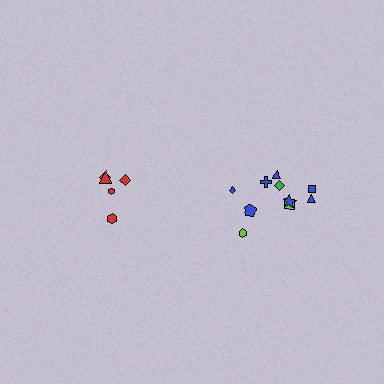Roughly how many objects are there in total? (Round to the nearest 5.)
Roughly 15 objects in total.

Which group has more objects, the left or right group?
The right group.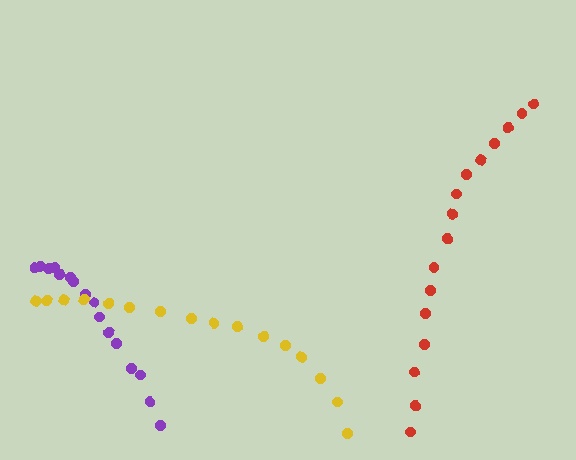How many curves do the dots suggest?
There are 3 distinct paths.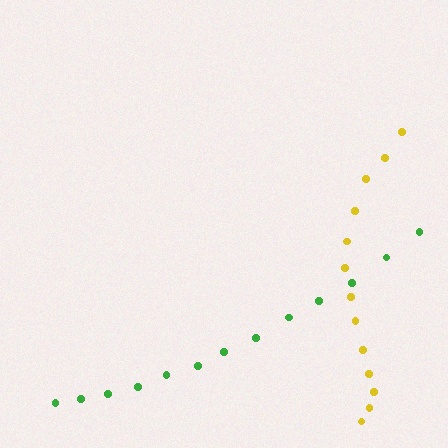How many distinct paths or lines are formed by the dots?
There are 2 distinct paths.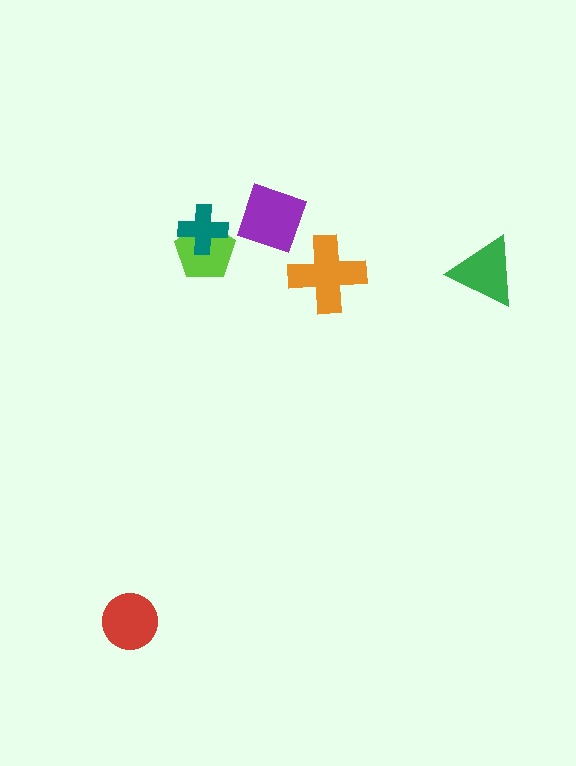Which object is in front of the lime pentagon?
The teal cross is in front of the lime pentagon.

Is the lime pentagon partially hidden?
Yes, it is partially covered by another shape.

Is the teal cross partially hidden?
No, no other shape covers it.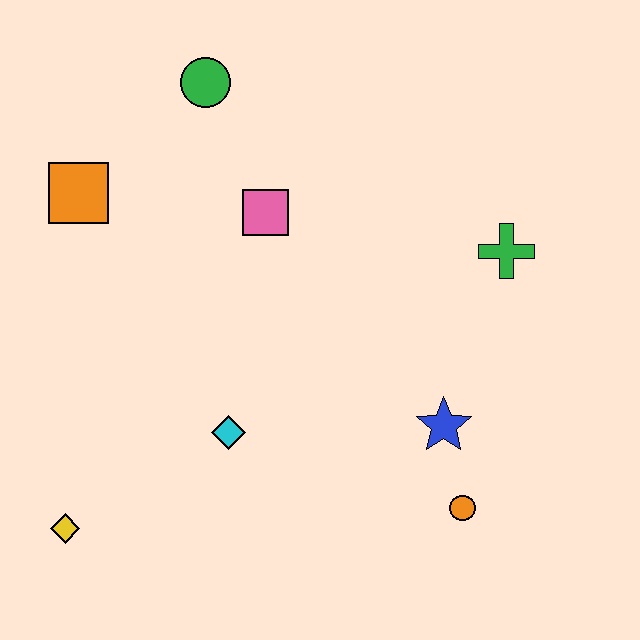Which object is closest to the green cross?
The blue star is closest to the green cross.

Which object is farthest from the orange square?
The orange circle is farthest from the orange square.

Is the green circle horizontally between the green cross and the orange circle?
No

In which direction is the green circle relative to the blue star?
The green circle is above the blue star.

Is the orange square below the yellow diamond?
No